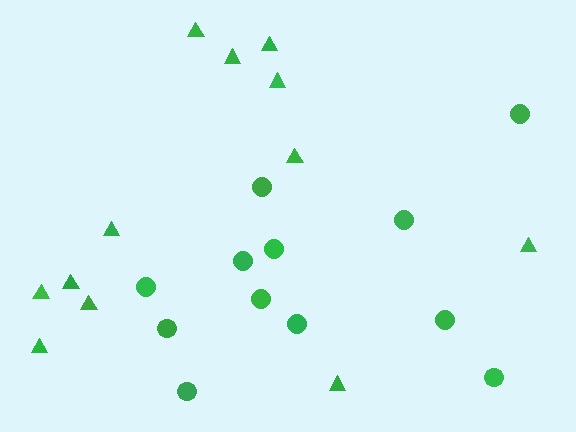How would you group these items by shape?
There are 2 groups: one group of triangles (12) and one group of circles (12).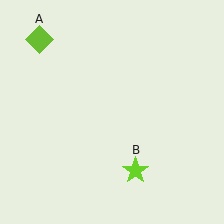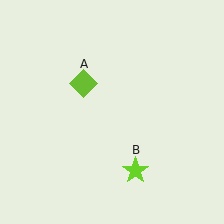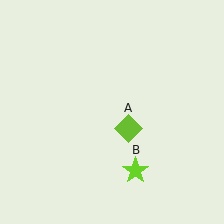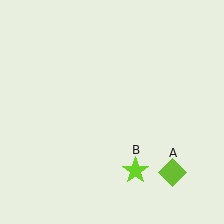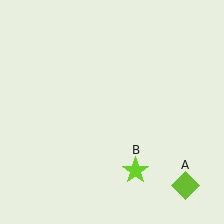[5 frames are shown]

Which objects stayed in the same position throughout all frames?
Lime star (object B) remained stationary.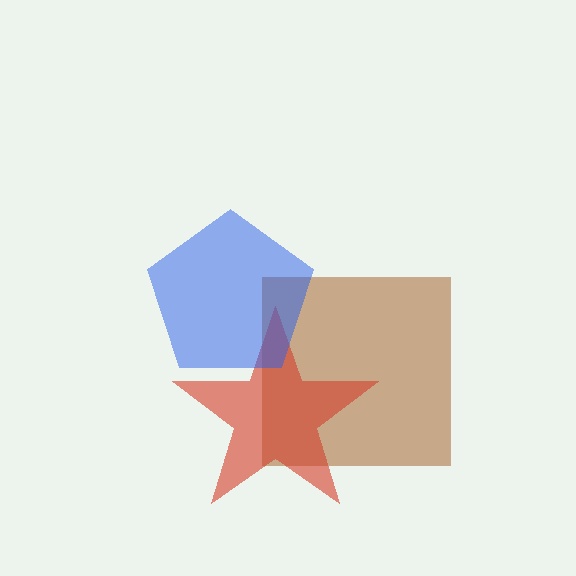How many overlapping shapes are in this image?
There are 3 overlapping shapes in the image.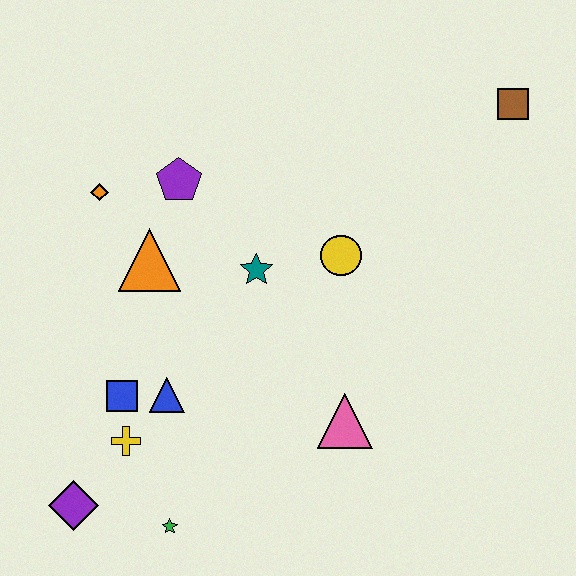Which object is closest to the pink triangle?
The yellow circle is closest to the pink triangle.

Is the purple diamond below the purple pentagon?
Yes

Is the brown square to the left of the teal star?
No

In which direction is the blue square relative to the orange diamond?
The blue square is below the orange diamond.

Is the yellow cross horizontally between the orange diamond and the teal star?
Yes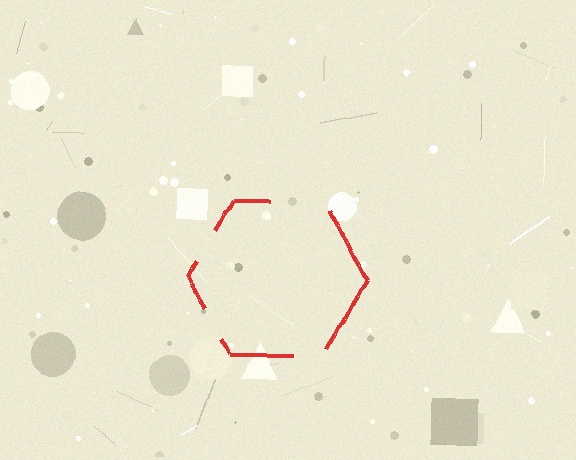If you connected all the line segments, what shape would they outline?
They would outline a hexagon.